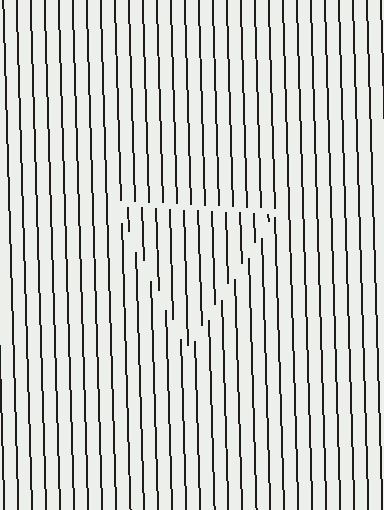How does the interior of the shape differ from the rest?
The interior of the shape contains the same grating, shifted by half a period — the contour is defined by the phase discontinuity where line-ends from the inner and outer gratings abut.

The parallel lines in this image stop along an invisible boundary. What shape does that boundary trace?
An illusory triangle. The interior of the shape contains the same grating, shifted by half a period — the contour is defined by the phase discontinuity where line-ends from the inner and outer gratings abut.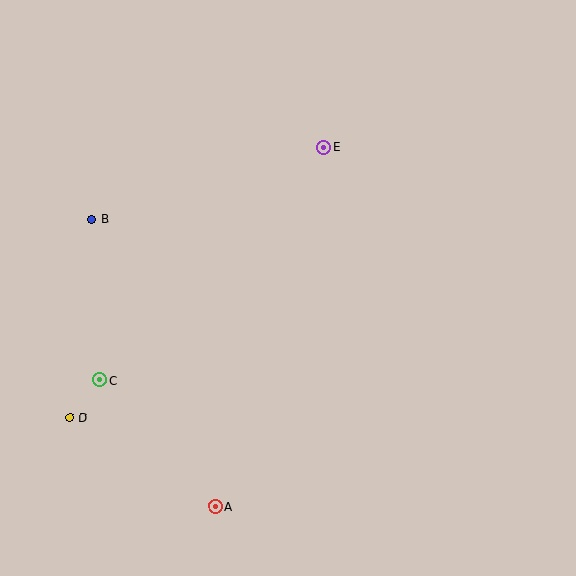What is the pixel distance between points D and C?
The distance between D and C is 48 pixels.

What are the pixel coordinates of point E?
Point E is at (323, 147).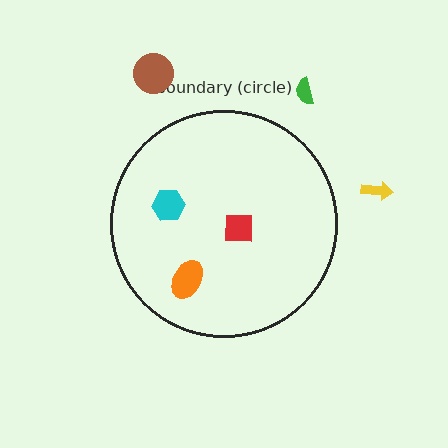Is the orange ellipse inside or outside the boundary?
Inside.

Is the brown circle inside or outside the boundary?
Outside.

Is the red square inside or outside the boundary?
Inside.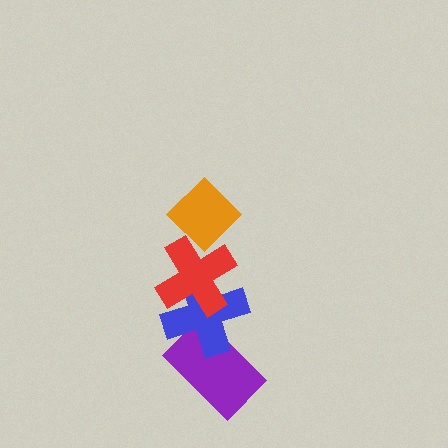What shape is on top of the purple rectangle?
The blue cross is on top of the purple rectangle.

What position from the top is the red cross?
The red cross is 2nd from the top.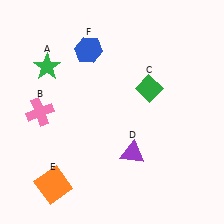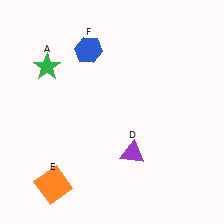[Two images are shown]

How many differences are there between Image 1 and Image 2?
There are 2 differences between the two images.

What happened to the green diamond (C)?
The green diamond (C) was removed in Image 2. It was in the top-right area of Image 1.